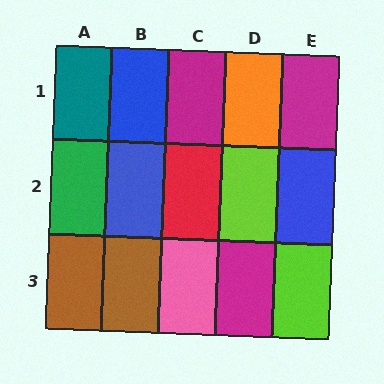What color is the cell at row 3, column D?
Magenta.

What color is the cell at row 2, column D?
Lime.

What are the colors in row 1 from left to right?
Teal, blue, magenta, orange, magenta.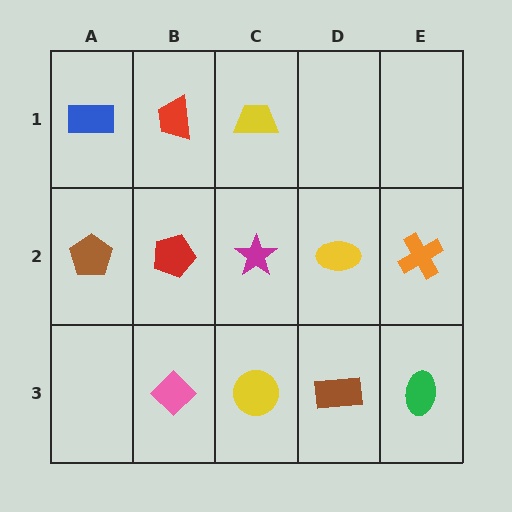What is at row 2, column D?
A yellow ellipse.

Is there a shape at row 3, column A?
No, that cell is empty.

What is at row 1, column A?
A blue rectangle.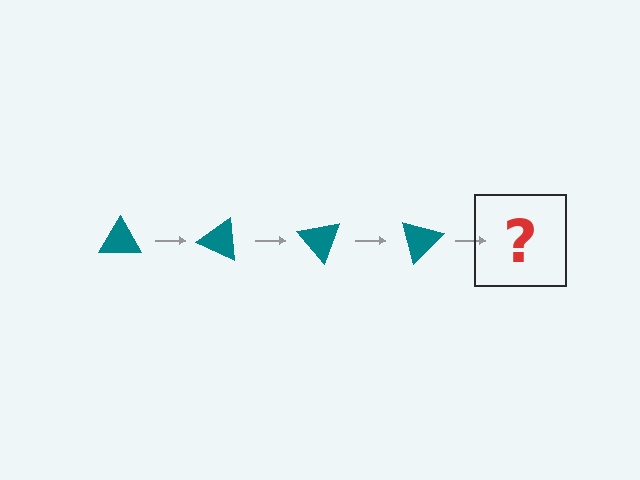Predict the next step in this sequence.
The next step is a teal triangle rotated 100 degrees.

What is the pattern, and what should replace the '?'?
The pattern is that the triangle rotates 25 degrees each step. The '?' should be a teal triangle rotated 100 degrees.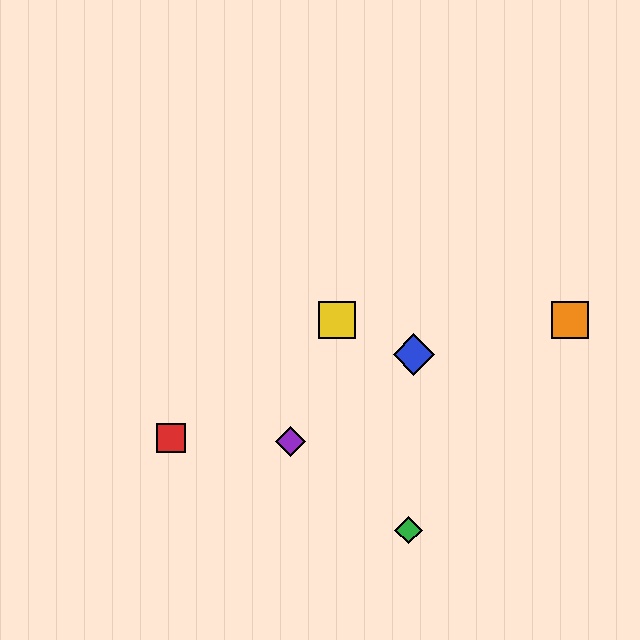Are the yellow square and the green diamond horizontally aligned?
No, the yellow square is at y≈320 and the green diamond is at y≈530.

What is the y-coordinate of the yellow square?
The yellow square is at y≈320.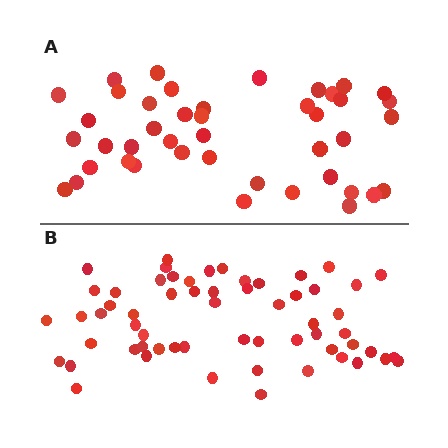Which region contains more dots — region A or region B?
Region B (the bottom region) has more dots.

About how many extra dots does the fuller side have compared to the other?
Region B has approximately 15 more dots than region A.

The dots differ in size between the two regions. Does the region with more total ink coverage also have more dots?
No. Region A has more total ink coverage because its dots are larger, but region B actually contains more individual dots. Total area can be misleading — the number of items is what matters here.